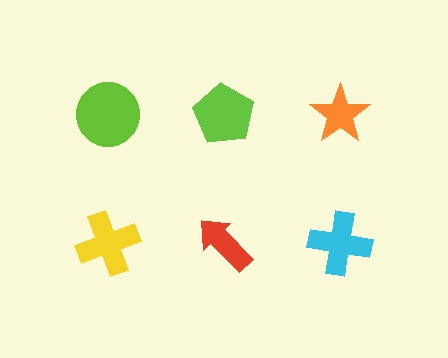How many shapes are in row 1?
3 shapes.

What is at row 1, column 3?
An orange star.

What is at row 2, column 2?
A red arrow.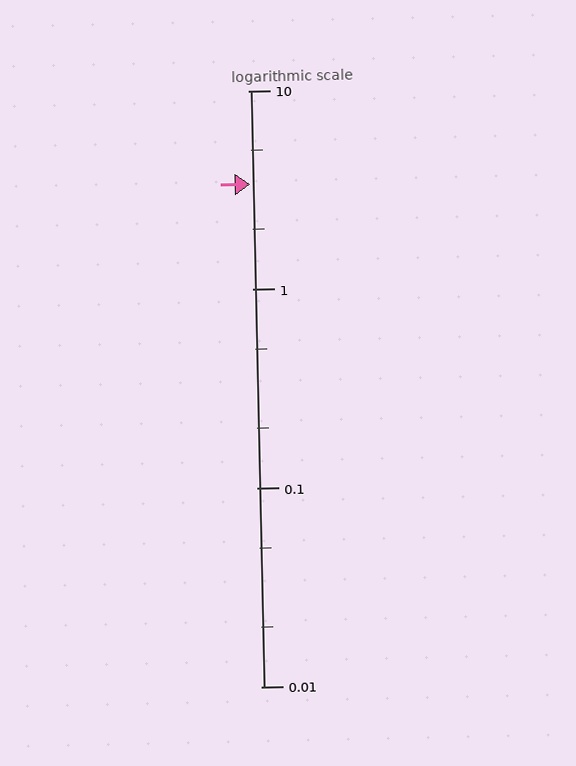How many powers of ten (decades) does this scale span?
The scale spans 3 decades, from 0.01 to 10.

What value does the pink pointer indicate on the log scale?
The pointer indicates approximately 3.4.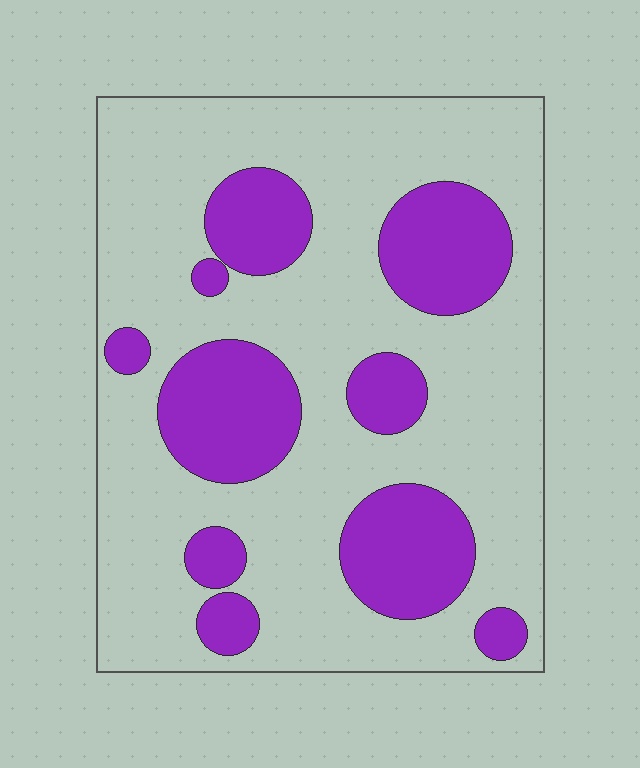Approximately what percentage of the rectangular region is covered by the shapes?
Approximately 30%.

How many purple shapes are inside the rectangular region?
10.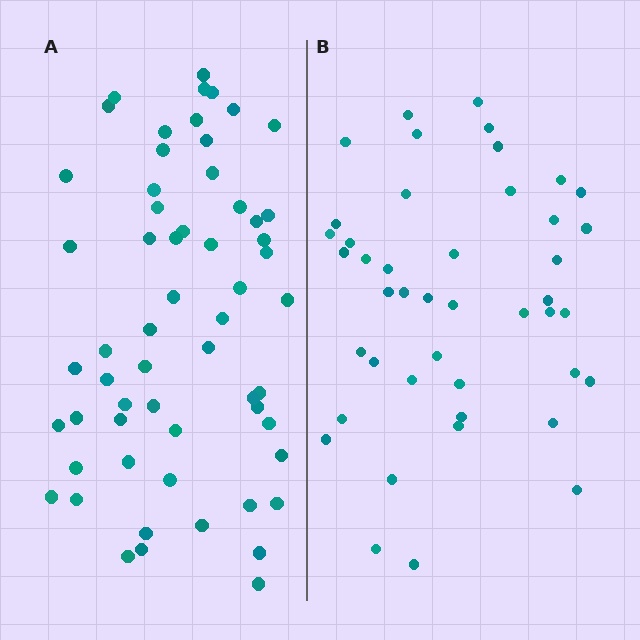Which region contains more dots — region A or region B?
Region A (the left region) has more dots.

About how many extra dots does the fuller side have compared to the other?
Region A has approximately 15 more dots than region B.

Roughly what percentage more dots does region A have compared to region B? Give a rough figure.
About 35% more.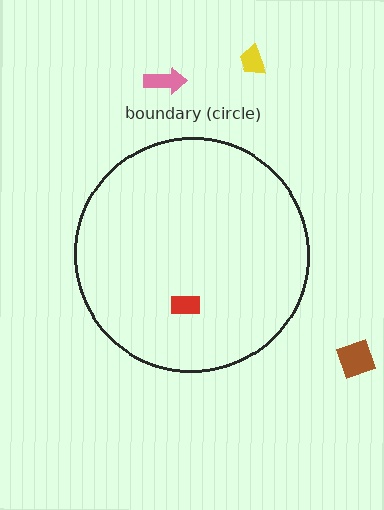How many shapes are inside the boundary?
1 inside, 3 outside.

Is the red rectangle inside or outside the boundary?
Inside.